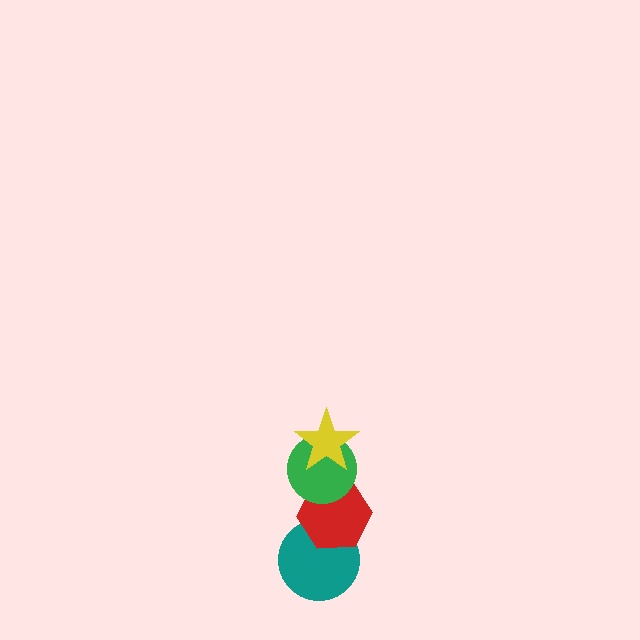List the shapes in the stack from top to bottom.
From top to bottom: the yellow star, the green circle, the red hexagon, the teal circle.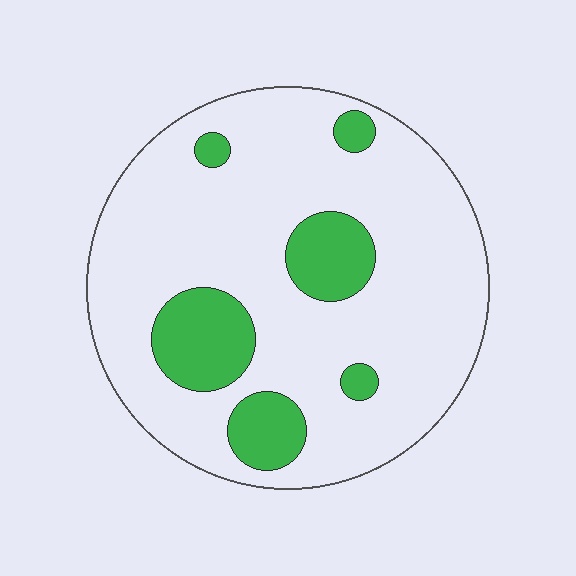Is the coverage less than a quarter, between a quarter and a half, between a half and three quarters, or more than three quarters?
Less than a quarter.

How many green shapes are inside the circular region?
6.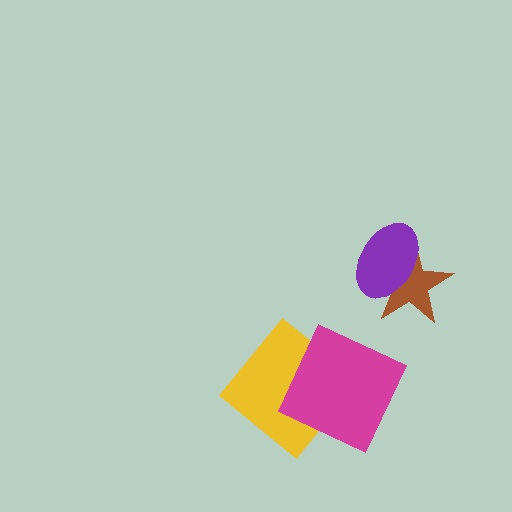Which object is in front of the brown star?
The purple ellipse is in front of the brown star.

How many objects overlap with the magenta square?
1 object overlaps with the magenta square.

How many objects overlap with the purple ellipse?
1 object overlaps with the purple ellipse.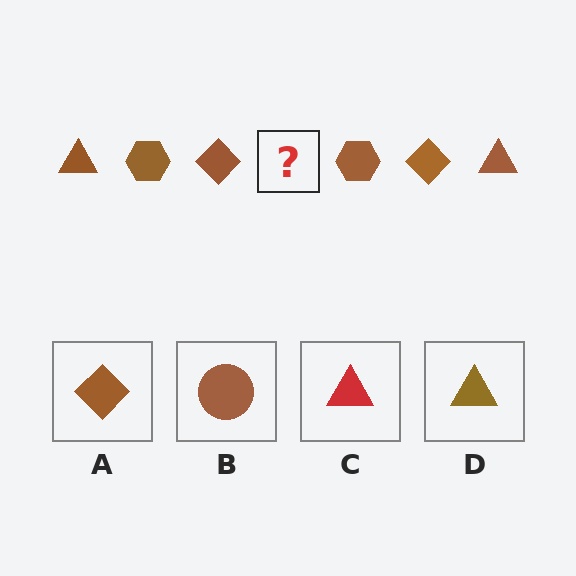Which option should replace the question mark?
Option D.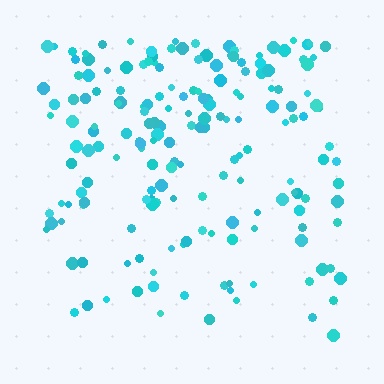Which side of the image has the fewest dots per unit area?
The bottom.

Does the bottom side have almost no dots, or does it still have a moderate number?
Still a moderate number, just noticeably fewer than the top.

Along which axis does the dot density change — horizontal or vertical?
Vertical.